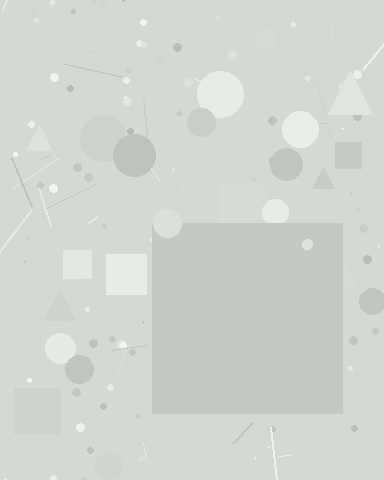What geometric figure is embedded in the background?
A square is embedded in the background.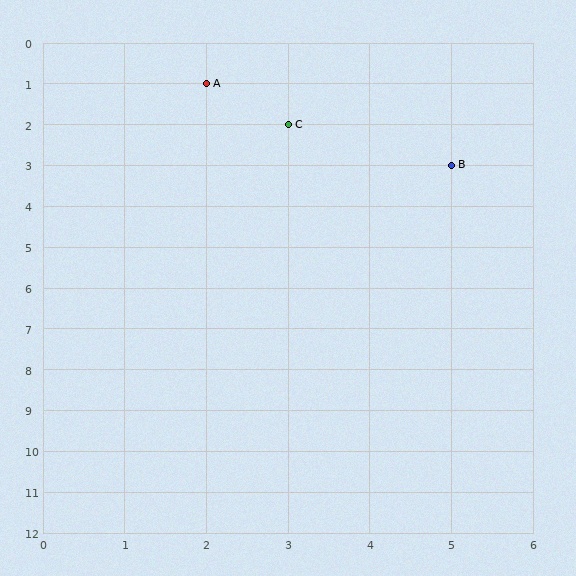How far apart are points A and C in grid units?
Points A and C are 1 column and 1 row apart (about 1.4 grid units diagonally).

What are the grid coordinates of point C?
Point C is at grid coordinates (3, 2).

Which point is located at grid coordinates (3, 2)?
Point C is at (3, 2).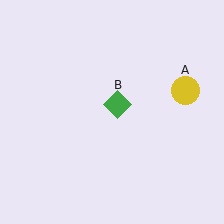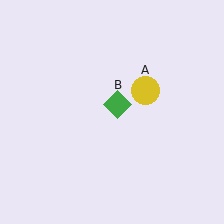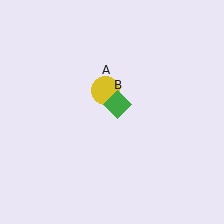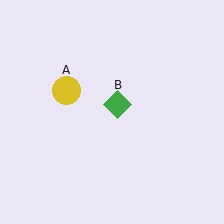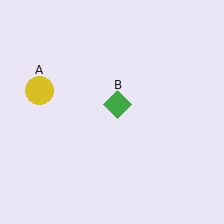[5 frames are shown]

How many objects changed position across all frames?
1 object changed position: yellow circle (object A).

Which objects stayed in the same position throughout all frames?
Green diamond (object B) remained stationary.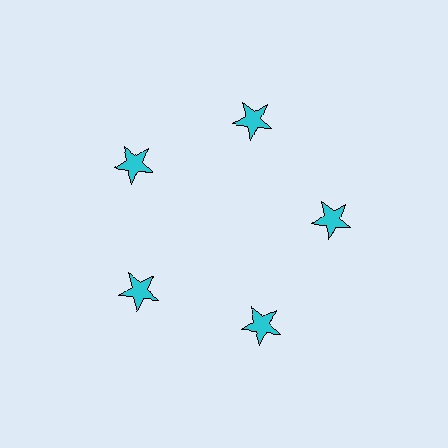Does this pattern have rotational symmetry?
Yes, this pattern has 5-fold rotational symmetry. It looks the same after rotating 72 degrees around the center.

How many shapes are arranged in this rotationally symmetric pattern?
There are 5 shapes, arranged in 5 groups of 1.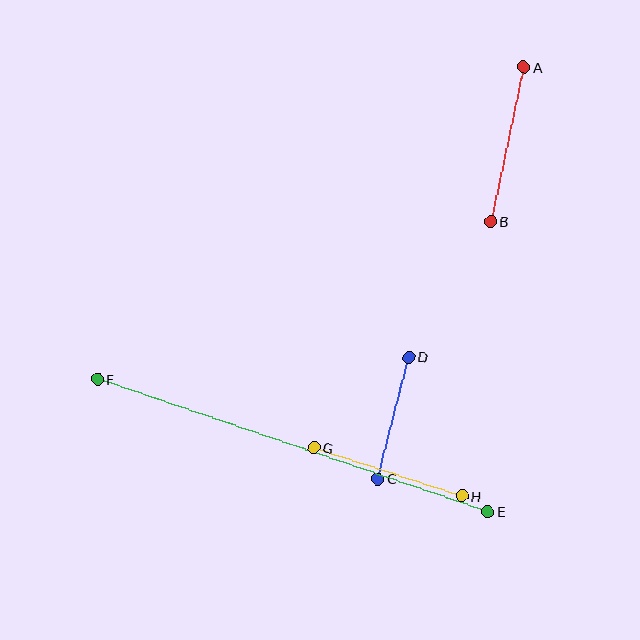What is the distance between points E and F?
The distance is approximately 412 pixels.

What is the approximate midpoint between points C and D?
The midpoint is at approximately (393, 418) pixels.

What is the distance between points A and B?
The distance is approximately 157 pixels.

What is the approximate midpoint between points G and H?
The midpoint is at approximately (388, 472) pixels.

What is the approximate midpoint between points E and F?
The midpoint is at approximately (293, 446) pixels.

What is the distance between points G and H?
The distance is approximately 156 pixels.